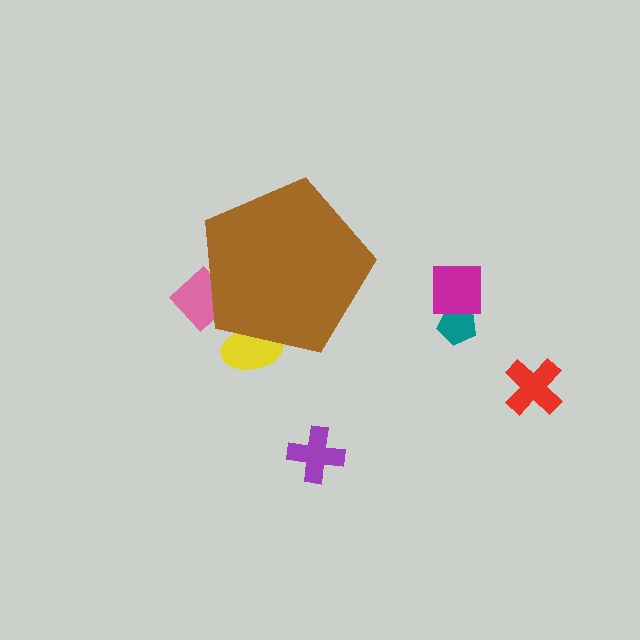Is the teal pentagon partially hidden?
No, the teal pentagon is fully visible.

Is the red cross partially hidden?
No, the red cross is fully visible.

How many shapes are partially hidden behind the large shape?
2 shapes are partially hidden.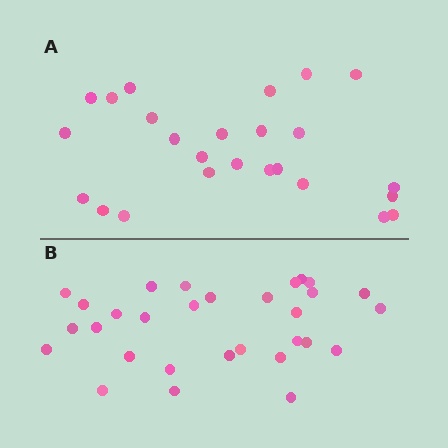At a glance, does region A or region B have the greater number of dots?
Region B (the bottom region) has more dots.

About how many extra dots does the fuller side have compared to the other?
Region B has about 5 more dots than region A.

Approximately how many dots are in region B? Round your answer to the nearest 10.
About 30 dots.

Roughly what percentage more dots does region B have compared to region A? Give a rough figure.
About 20% more.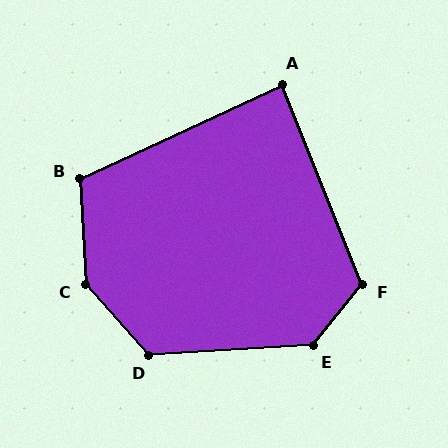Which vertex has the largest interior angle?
C, at approximately 141 degrees.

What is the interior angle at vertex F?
Approximately 120 degrees (obtuse).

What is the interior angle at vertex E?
Approximately 132 degrees (obtuse).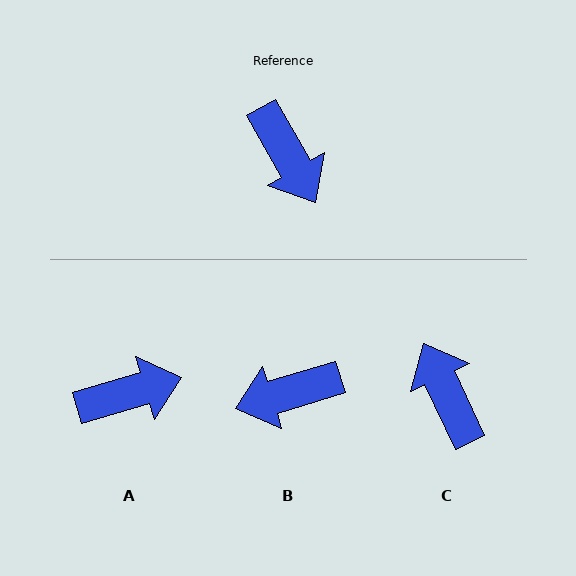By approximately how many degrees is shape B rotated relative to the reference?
Approximately 103 degrees clockwise.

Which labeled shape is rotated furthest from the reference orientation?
C, about 176 degrees away.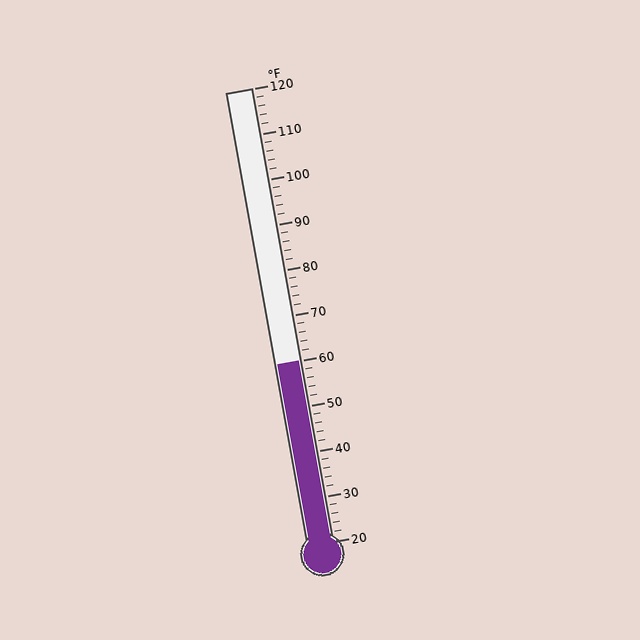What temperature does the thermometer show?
The thermometer shows approximately 60°F.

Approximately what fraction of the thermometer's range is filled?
The thermometer is filled to approximately 40% of its range.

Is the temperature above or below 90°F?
The temperature is below 90°F.